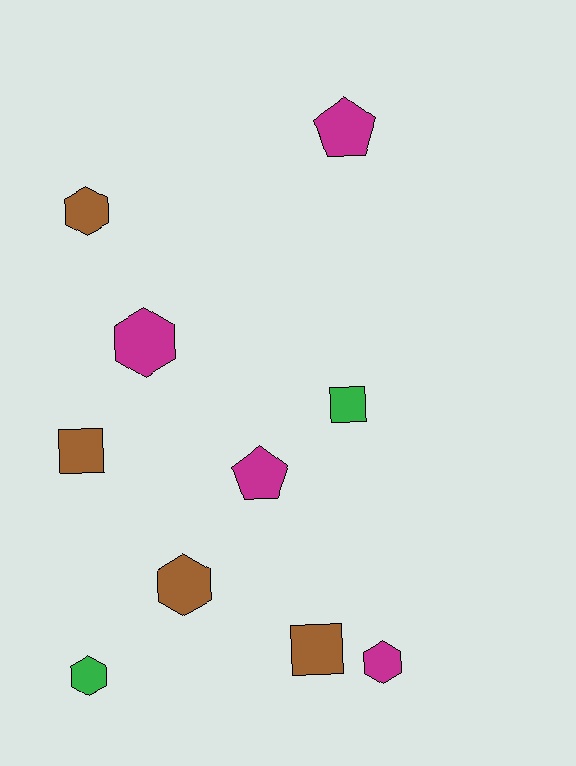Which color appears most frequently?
Magenta, with 4 objects.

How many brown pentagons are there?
There are no brown pentagons.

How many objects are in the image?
There are 10 objects.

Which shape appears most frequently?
Hexagon, with 5 objects.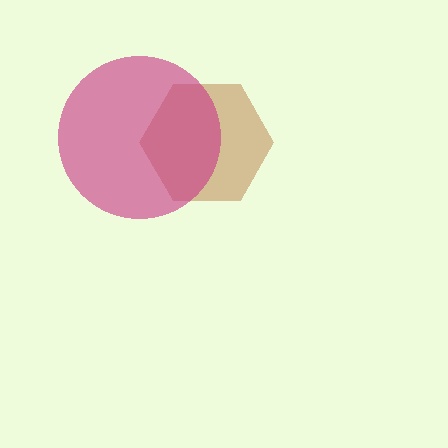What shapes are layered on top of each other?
The layered shapes are: a brown hexagon, a magenta circle.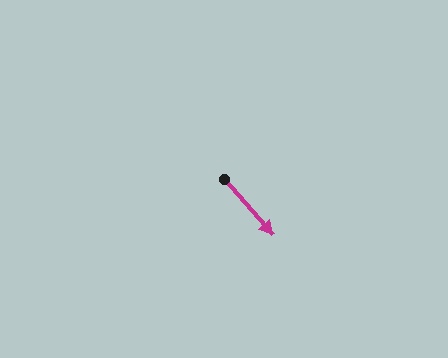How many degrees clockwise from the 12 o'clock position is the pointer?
Approximately 139 degrees.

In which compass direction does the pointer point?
Southeast.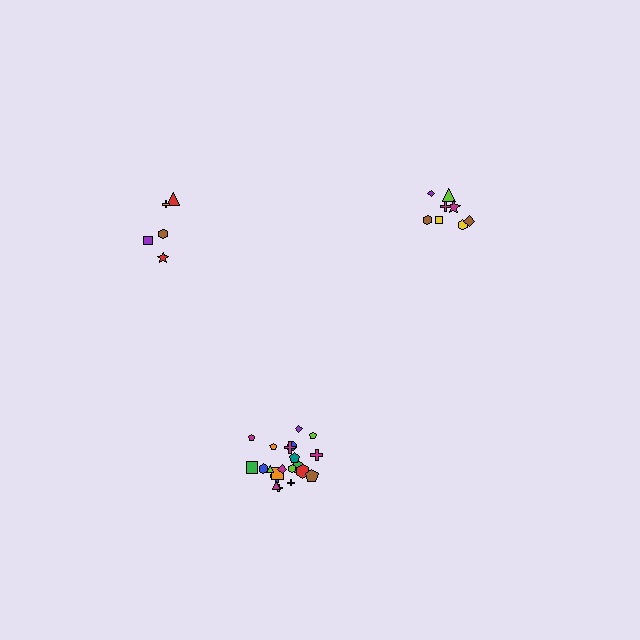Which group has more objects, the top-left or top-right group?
The top-right group.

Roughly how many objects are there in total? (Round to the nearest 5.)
Roughly 35 objects in total.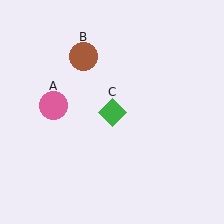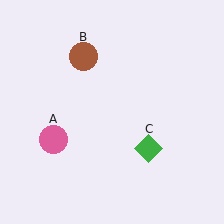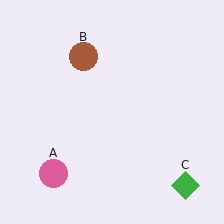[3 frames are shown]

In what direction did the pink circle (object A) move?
The pink circle (object A) moved down.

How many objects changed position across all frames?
2 objects changed position: pink circle (object A), green diamond (object C).